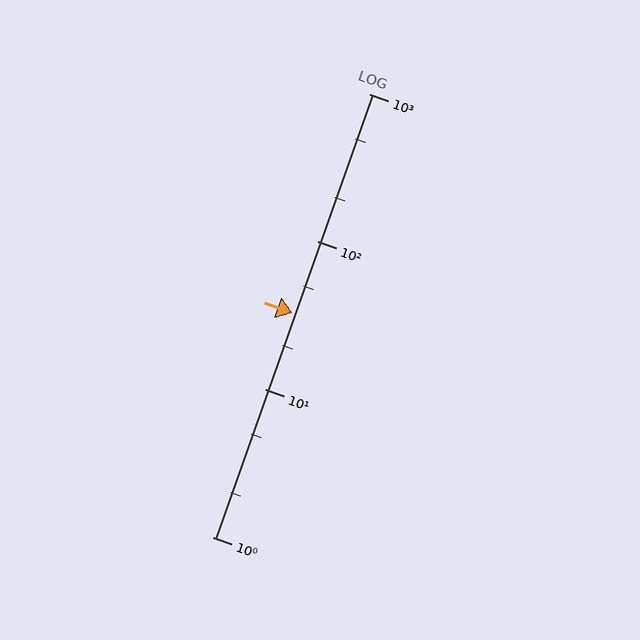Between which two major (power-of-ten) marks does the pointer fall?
The pointer is between 10 and 100.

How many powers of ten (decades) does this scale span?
The scale spans 3 decades, from 1 to 1000.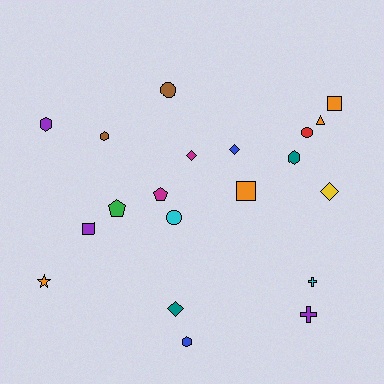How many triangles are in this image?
There is 1 triangle.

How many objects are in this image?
There are 20 objects.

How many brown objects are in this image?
There are 2 brown objects.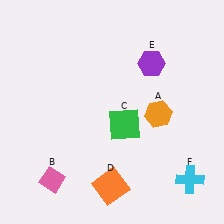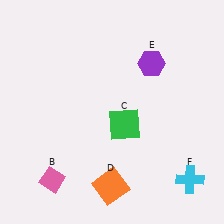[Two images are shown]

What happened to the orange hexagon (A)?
The orange hexagon (A) was removed in Image 2. It was in the bottom-right area of Image 1.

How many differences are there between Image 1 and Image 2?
There is 1 difference between the two images.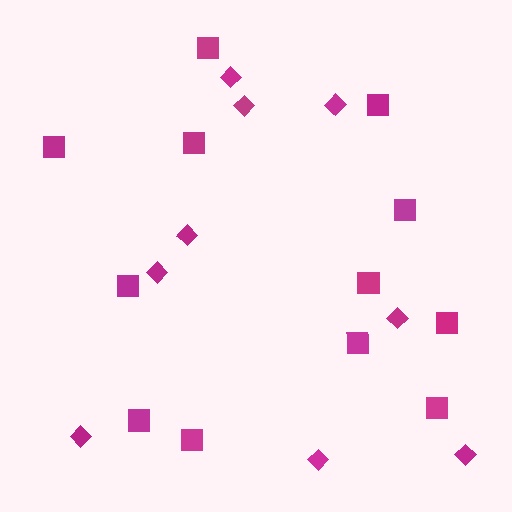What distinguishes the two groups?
There are 2 groups: one group of diamonds (9) and one group of squares (12).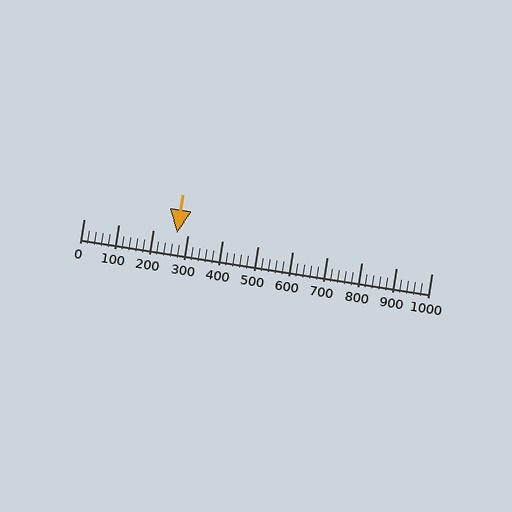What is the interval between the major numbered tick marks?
The major tick marks are spaced 100 units apart.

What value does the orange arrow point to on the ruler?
The orange arrow points to approximately 268.